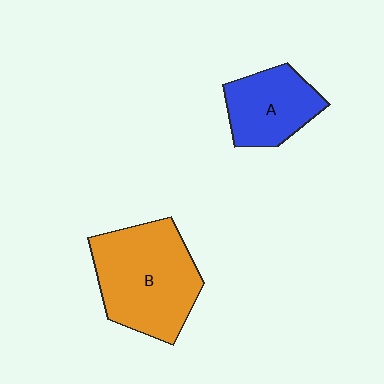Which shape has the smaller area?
Shape A (blue).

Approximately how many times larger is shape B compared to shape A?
Approximately 1.6 times.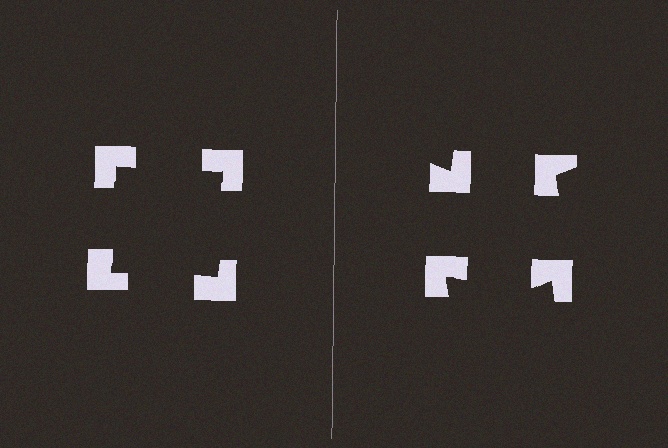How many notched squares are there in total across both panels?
8 — 4 on each side.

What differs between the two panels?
The notched squares are positioned identically on both sides; only the wedge orientations differ. On the left they align to a square; on the right they are misaligned.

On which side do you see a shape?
An illusory square appears on the left side. On the right side the wedge cuts are rotated, so no coherent shape forms.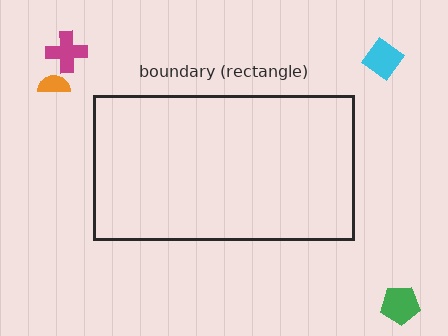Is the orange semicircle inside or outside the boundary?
Outside.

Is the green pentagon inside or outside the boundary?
Outside.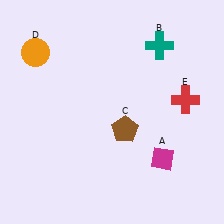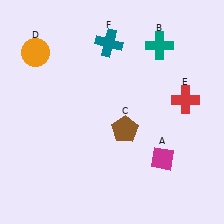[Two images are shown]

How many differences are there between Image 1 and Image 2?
There is 1 difference between the two images.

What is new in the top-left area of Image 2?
A teal cross (F) was added in the top-left area of Image 2.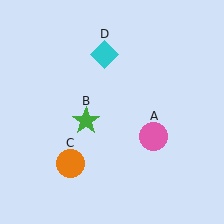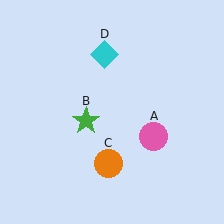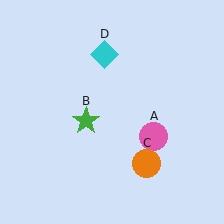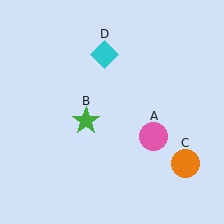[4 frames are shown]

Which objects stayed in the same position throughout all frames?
Pink circle (object A) and green star (object B) and cyan diamond (object D) remained stationary.